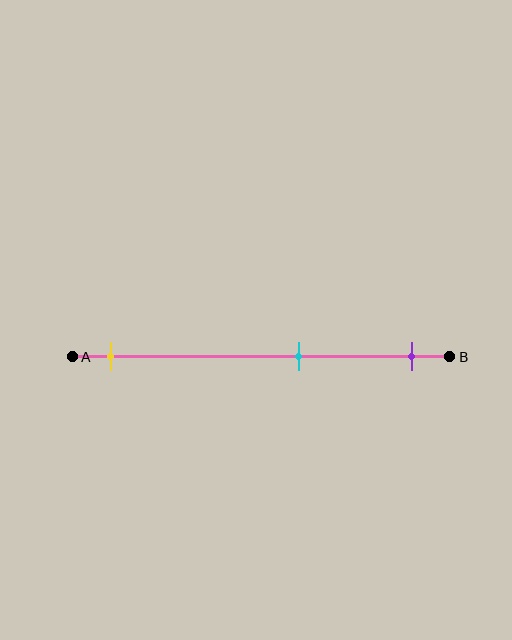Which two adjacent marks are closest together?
The cyan and purple marks are the closest adjacent pair.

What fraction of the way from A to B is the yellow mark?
The yellow mark is approximately 10% (0.1) of the way from A to B.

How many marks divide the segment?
There are 3 marks dividing the segment.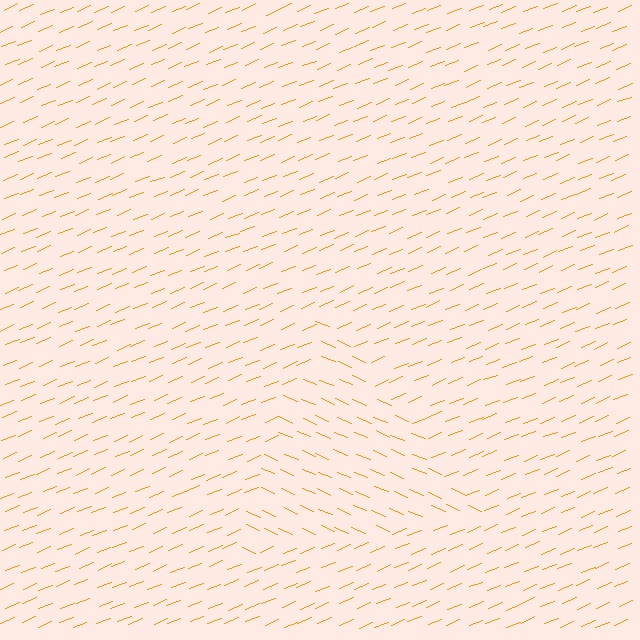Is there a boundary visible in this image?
Yes, there is a texture boundary formed by a change in line orientation.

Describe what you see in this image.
The image is filled with small orange line segments. A triangle region in the image has lines oriented differently from the surrounding lines, creating a visible texture boundary.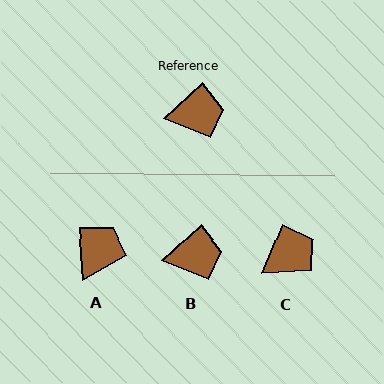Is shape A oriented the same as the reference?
No, it is off by about 52 degrees.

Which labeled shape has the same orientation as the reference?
B.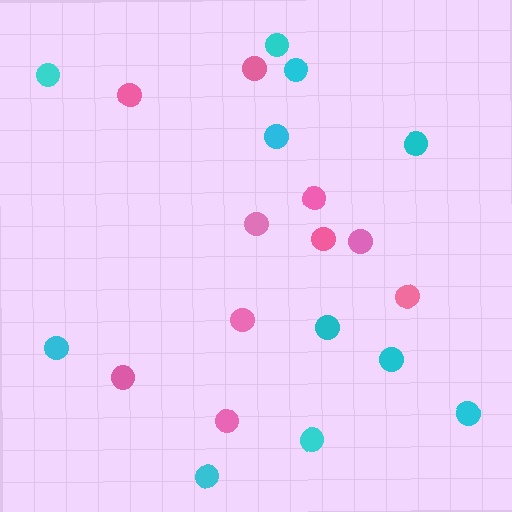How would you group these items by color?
There are 2 groups: one group of cyan circles (11) and one group of pink circles (10).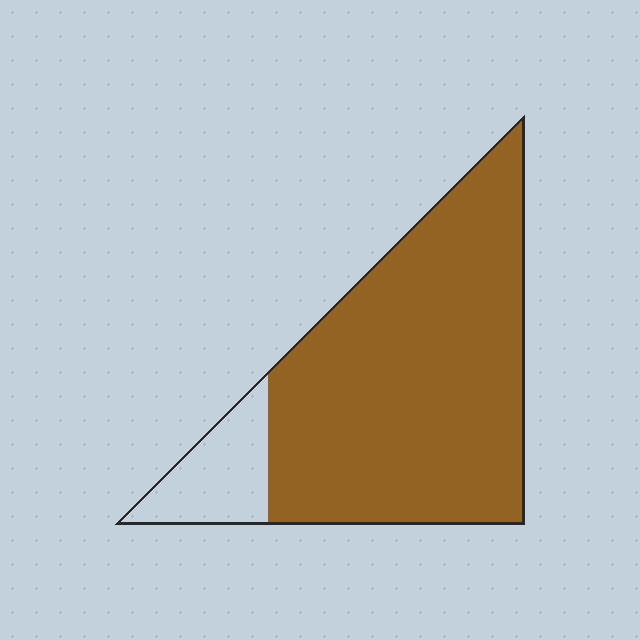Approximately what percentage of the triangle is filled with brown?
Approximately 85%.